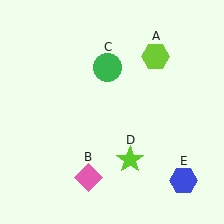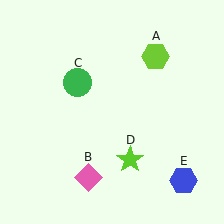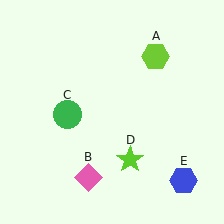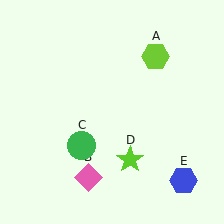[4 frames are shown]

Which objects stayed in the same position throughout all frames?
Lime hexagon (object A) and pink diamond (object B) and lime star (object D) and blue hexagon (object E) remained stationary.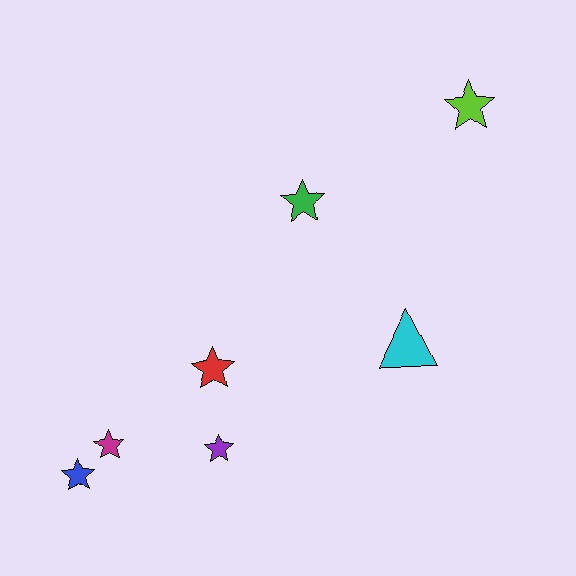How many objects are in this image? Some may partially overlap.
There are 7 objects.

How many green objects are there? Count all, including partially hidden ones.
There is 1 green object.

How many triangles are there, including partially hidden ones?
There is 1 triangle.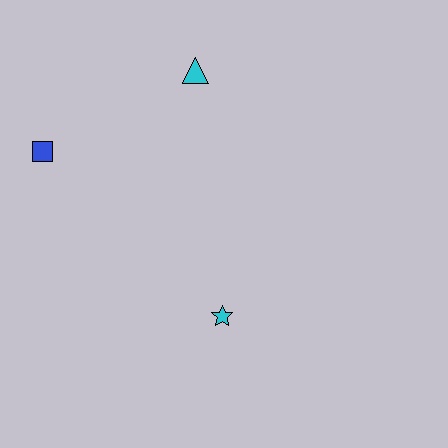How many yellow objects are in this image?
There are no yellow objects.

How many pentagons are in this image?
There are no pentagons.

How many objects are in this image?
There are 3 objects.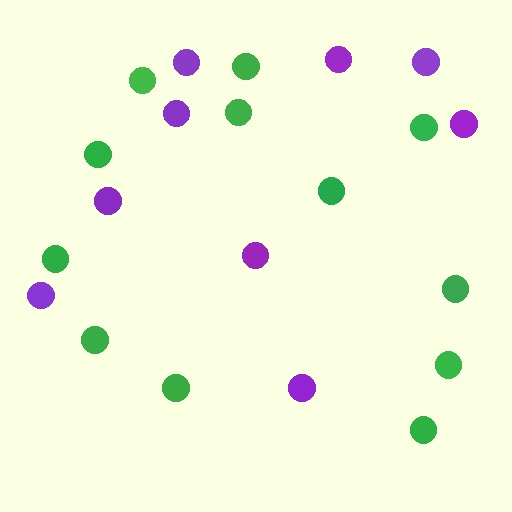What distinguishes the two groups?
There are 2 groups: one group of purple circles (9) and one group of green circles (12).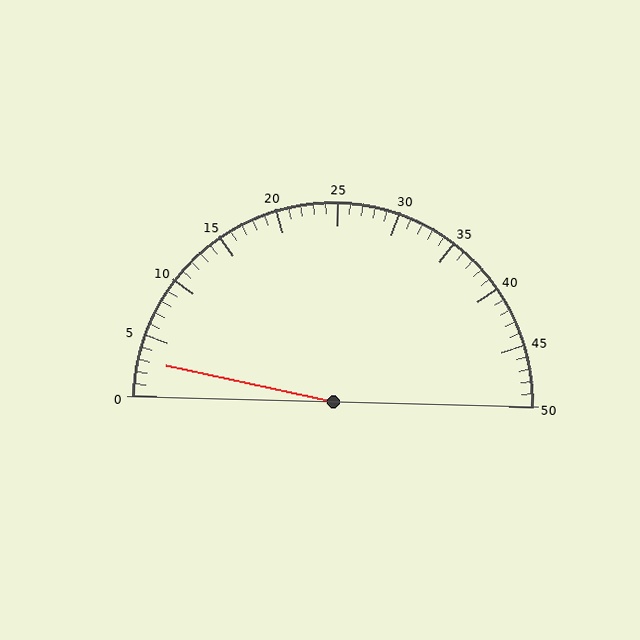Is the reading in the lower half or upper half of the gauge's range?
The reading is in the lower half of the range (0 to 50).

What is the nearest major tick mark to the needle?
The nearest major tick mark is 5.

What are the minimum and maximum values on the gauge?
The gauge ranges from 0 to 50.